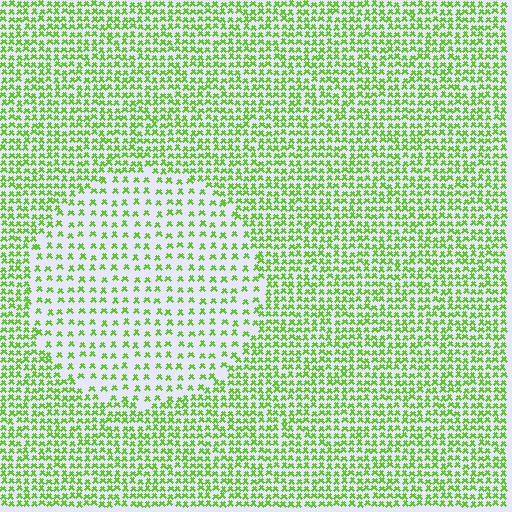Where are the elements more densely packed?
The elements are more densely packed outside the circle boundary.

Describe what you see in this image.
The image contains small lime elements arranged at two different densities. A circle-shaped region is visible where the elements are less densely packed than the surrounding area.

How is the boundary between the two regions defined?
The boundary is defined by a change in element density (approximately 2.1x ratio). All elements are the same color, size, and shape.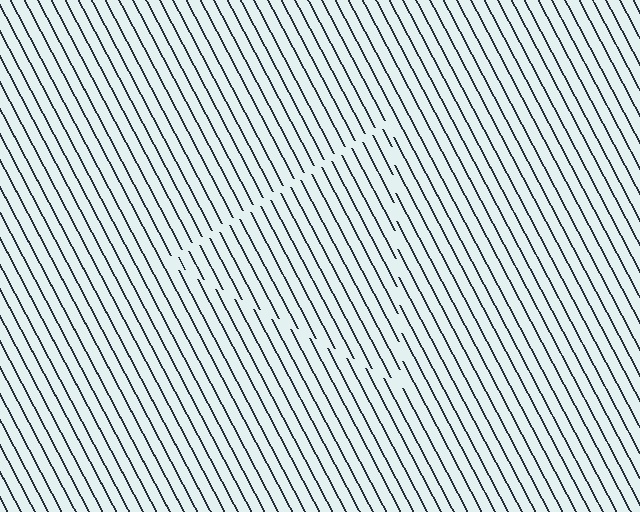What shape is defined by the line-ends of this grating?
An illusory triangle. The interior of the shape contains the same grating, shifted by half a period — the contour is defined by the phase discontinuity where line-ends from the inner and outer gratings abut.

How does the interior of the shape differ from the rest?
The interior of the shape contains the same grating, shifted by half a period — the contour is defined by the phase discontinuity where line-ends from the inner and outer gratings abut.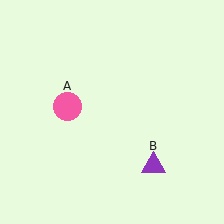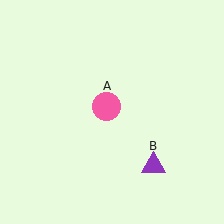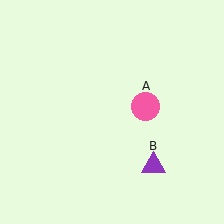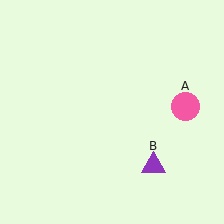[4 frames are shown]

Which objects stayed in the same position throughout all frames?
Purple triangle (object B) remained stationary.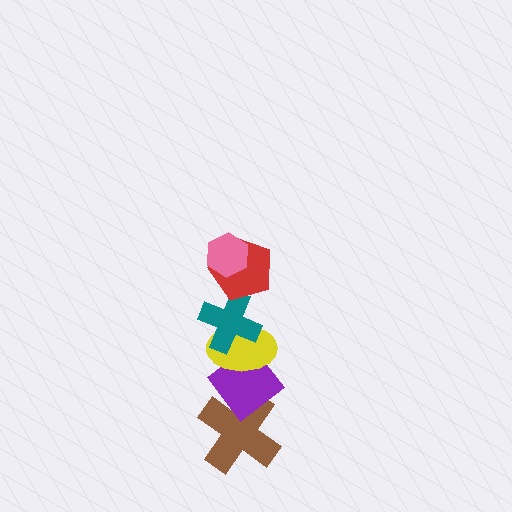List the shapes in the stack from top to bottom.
From top to bottom: the pink hexagon, the red pentagon, the teal cross, the yellow ellipse, the purple diamond, the brown cross.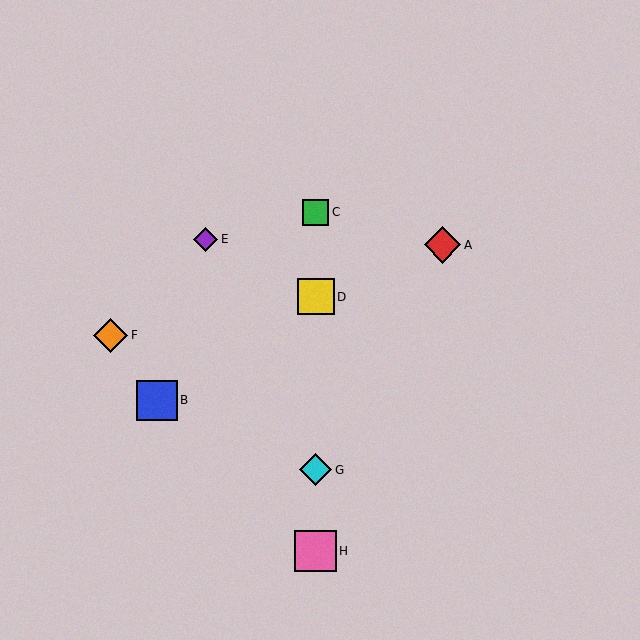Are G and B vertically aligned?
No, G is at x≈316 and B is at x≈157.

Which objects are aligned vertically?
Objects C, D, G, H are aligned vertically.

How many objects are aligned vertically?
4 objects (C, D, G, H) are aligned vertically.